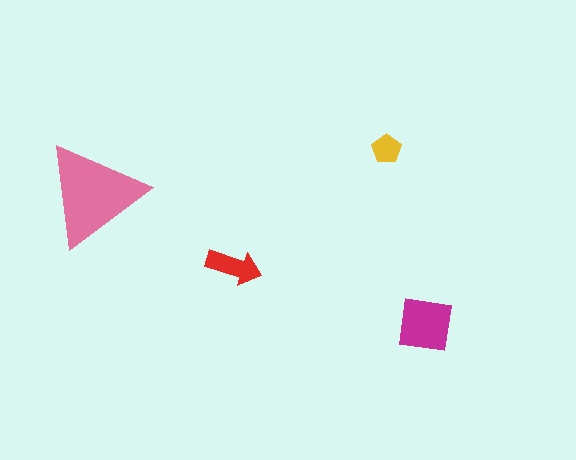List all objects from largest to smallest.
The pink triangle, the magenta square, the red arrow, the yellow pentagon.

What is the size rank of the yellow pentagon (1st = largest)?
4th.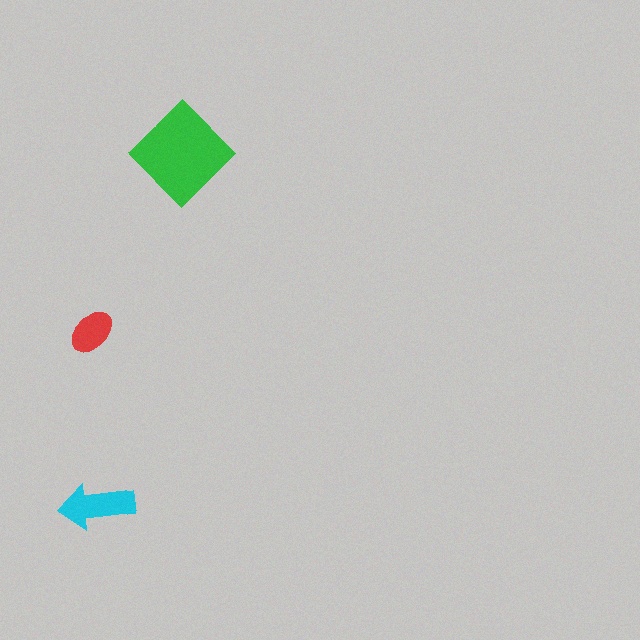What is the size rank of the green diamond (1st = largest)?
1st.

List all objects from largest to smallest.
The green diamond, the cyan arrow, the red ellipse.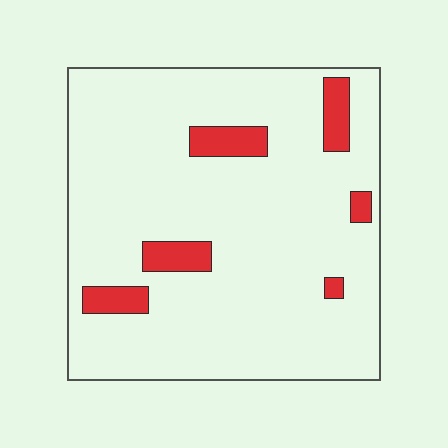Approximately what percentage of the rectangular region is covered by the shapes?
Approximately 10%.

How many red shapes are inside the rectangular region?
6.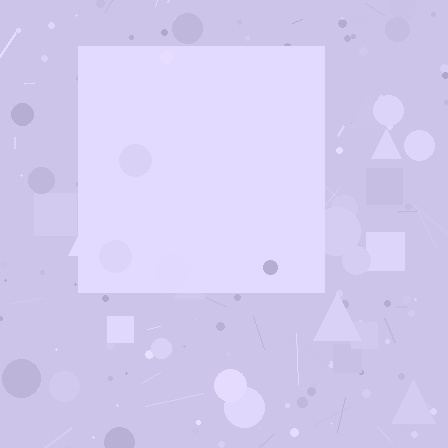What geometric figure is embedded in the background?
A square is embedded in the background.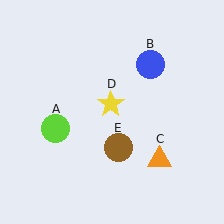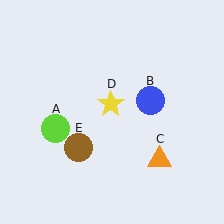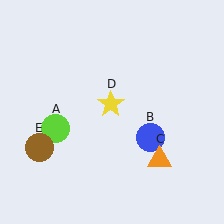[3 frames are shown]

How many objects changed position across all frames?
2 objects changed position: blue circle (object B), brown circle (object E).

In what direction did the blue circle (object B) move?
The blue circle (object B) moved down.